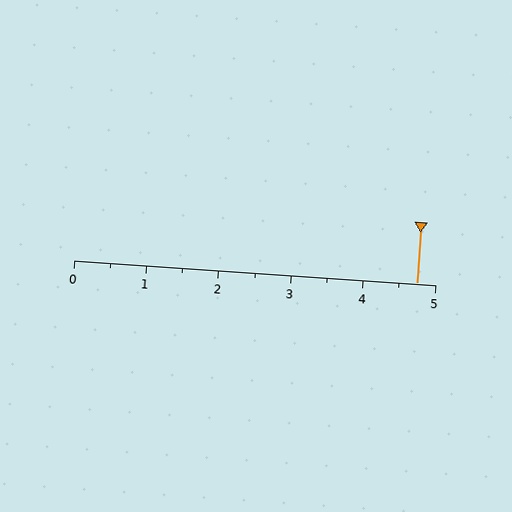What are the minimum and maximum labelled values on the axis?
The axis runs from 0 to 5.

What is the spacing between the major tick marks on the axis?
The major ticks are spaced 1 apart.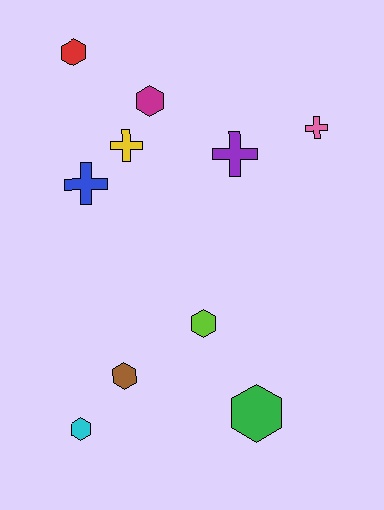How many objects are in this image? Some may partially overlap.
There are 10 objects.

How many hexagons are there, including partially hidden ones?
There are 6 hexagons.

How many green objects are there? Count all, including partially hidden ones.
There is 1 green object.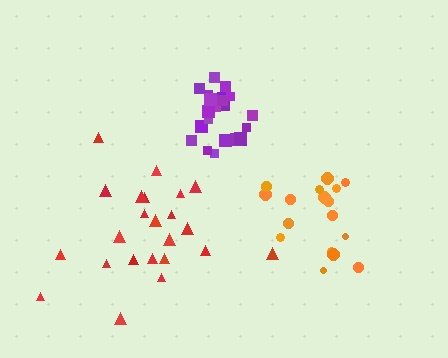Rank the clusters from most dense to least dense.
purple, orange, red.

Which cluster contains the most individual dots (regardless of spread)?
Red (23).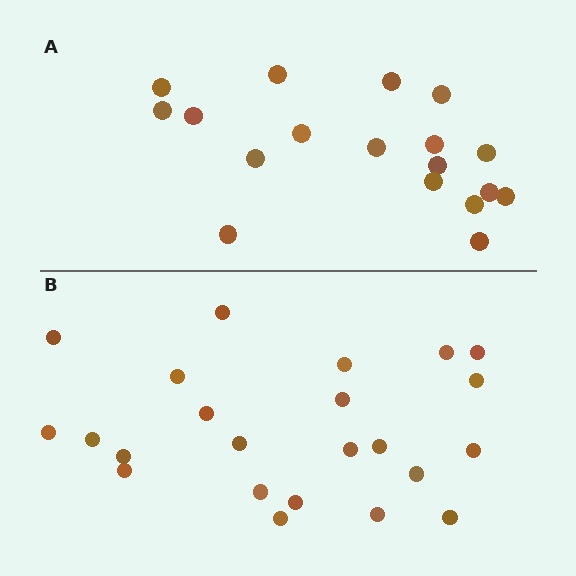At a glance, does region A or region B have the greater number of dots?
Region B (the bottom region) has more dots.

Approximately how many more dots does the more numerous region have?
Region B has about 5 more dots than region A.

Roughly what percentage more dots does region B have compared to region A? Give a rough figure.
About 30% more.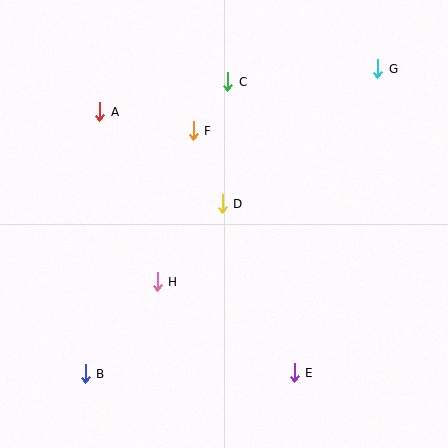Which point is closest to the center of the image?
Point D at (222, 204) is closest to the center.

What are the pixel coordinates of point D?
Point D is at (222, 204).